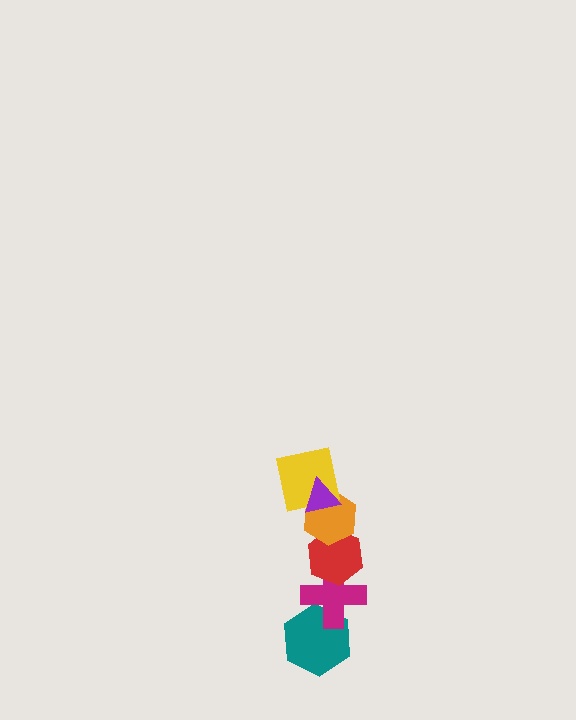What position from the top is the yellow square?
The yellow square is 2nd from the top.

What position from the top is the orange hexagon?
The orange hexagon is 3rd from the top.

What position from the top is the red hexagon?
The red hexagon is 4th from the top.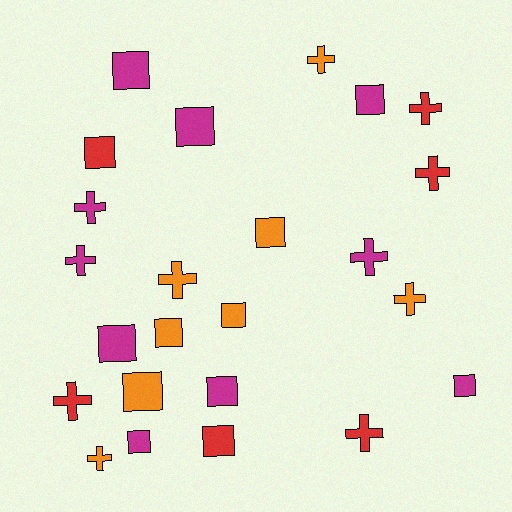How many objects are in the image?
There are 24 objects.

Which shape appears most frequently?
Square, with 13 objects.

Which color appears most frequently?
Magenta, with 10 objects.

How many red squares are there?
There are 2 red squares.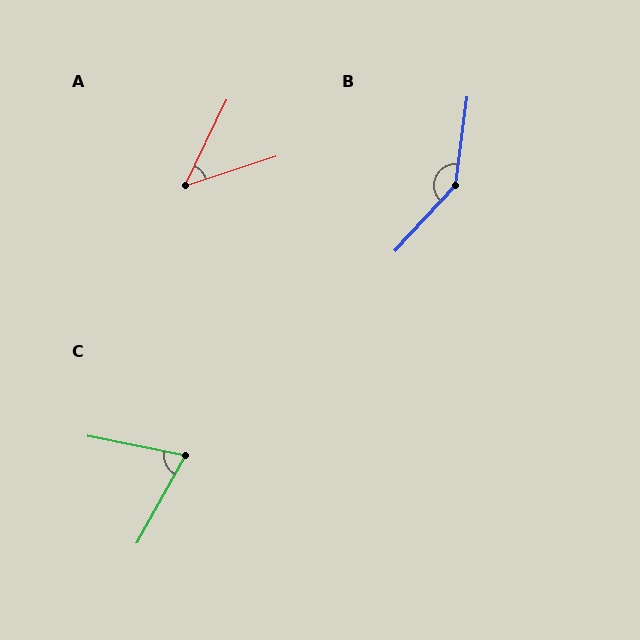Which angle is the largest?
B, at approximately 145 degrees.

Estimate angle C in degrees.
Approximately 72 degrees.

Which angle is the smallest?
A, at approximately 46 degrees.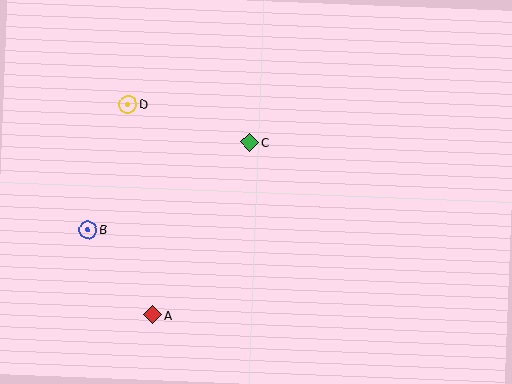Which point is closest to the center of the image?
Point C at (250, 143) is closest to the center.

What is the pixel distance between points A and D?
The distance between A and D is 212 pixels.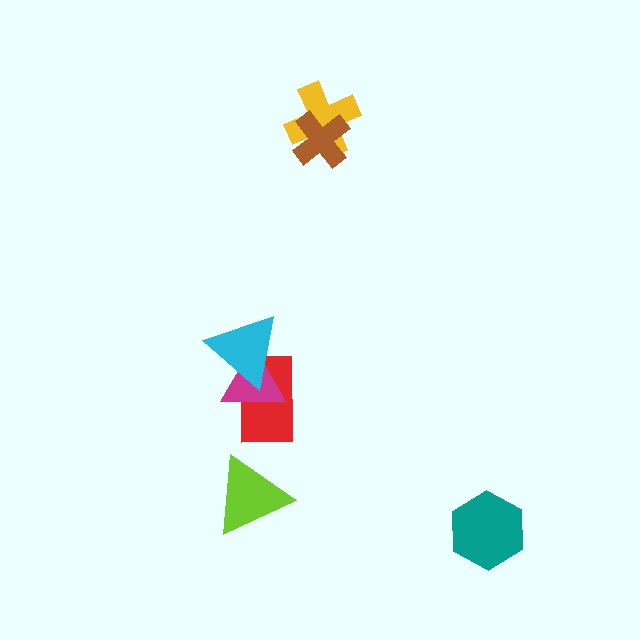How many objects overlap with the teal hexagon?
0 objects overlap with the teal hexagon.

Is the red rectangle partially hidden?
Yes, it is partially covered by another shape.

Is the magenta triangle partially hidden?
Yes, it is partially covered by another shape.